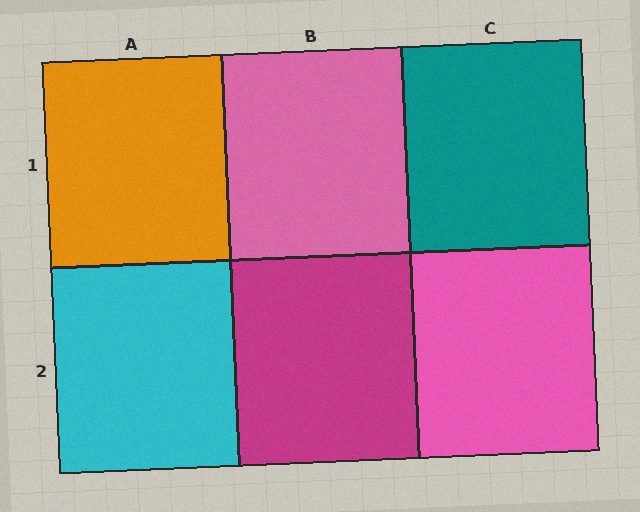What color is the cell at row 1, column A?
Orange.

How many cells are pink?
2 cells are pink.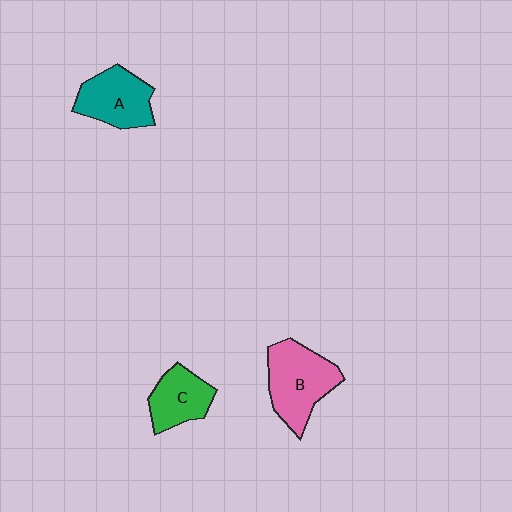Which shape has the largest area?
Shape B (pink).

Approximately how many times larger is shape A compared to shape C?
Approximately 1.2 times.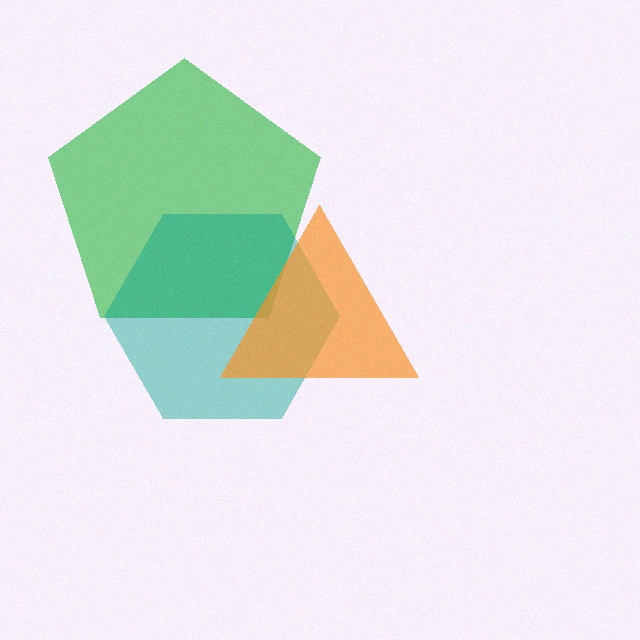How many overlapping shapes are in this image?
There are 3 overlapping shapes in the image.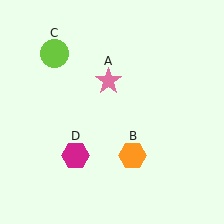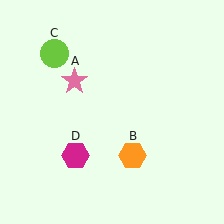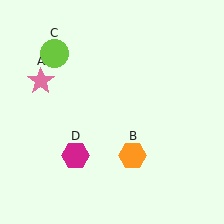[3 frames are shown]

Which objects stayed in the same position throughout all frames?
Orange hexagon (object B) and lime circle (object C) and magenta hexagon (object D) remained stationary.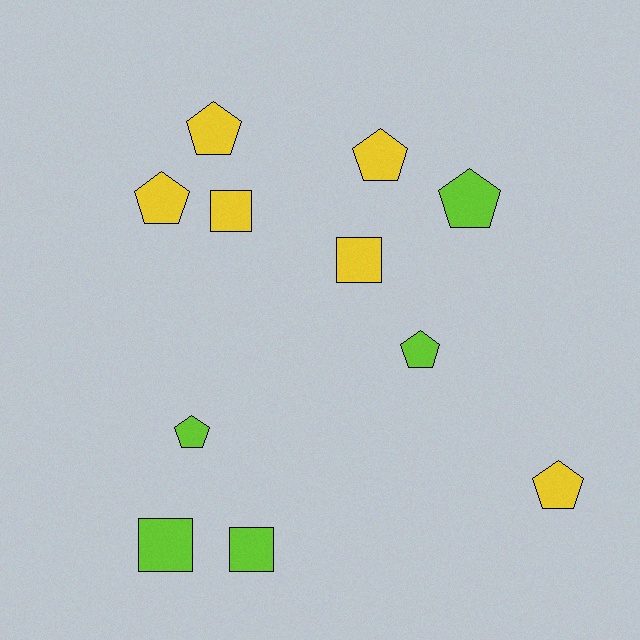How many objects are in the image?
There are 11 objects.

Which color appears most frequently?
Yellow, with 6 objects.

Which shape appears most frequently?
Pentagon, with 7 objects.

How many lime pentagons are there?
There are 3 lime pentagons.